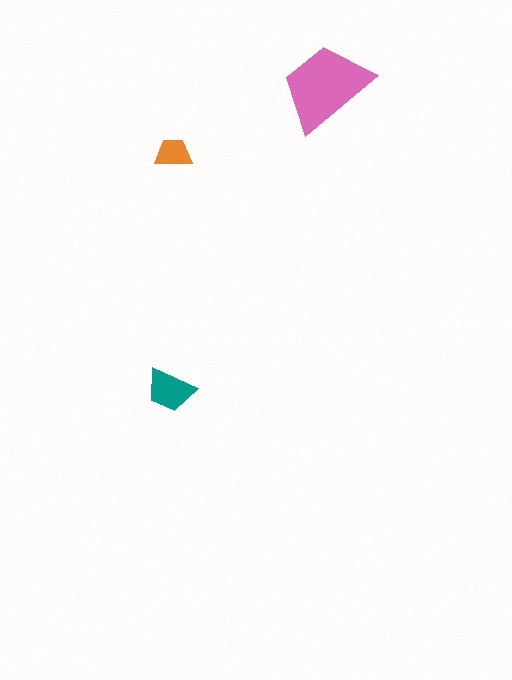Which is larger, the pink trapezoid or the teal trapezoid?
The pink one.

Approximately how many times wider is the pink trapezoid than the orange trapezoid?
About 2.5 times wider.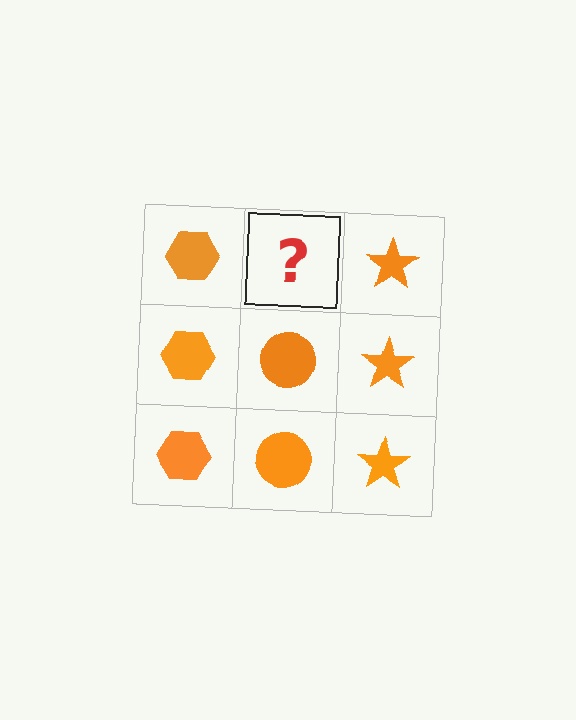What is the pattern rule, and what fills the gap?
The rule is that each column has a consistent shape. The gap should be filled with an orange circle.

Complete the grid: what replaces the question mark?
The question mark should be replaced with an orange circle.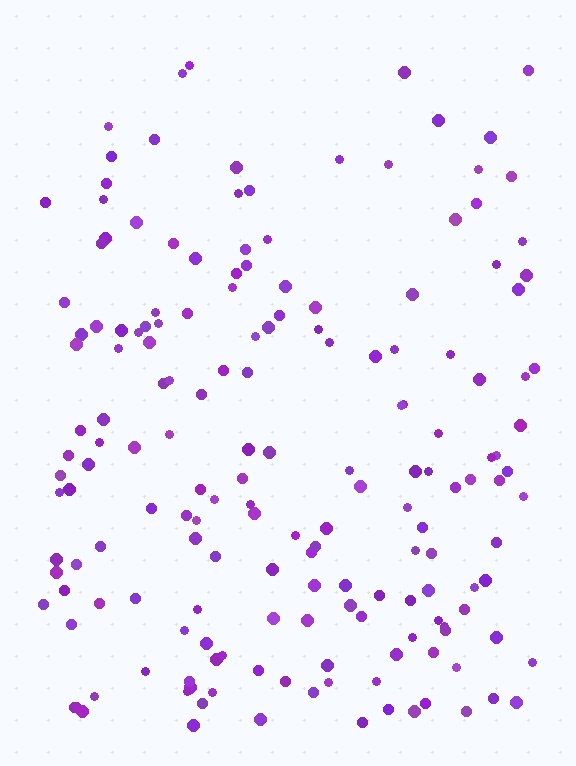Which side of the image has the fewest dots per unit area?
The top.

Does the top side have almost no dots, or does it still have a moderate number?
Still a moderate number, just noticeably fewer than the bottom.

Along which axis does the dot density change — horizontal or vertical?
Vertical.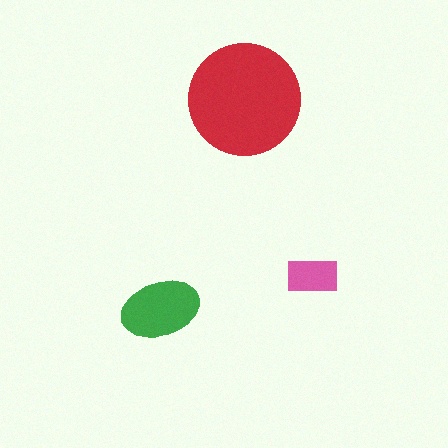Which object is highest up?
The red circle is topmost.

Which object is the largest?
The red circle.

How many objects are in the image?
There are 3 objects in the image.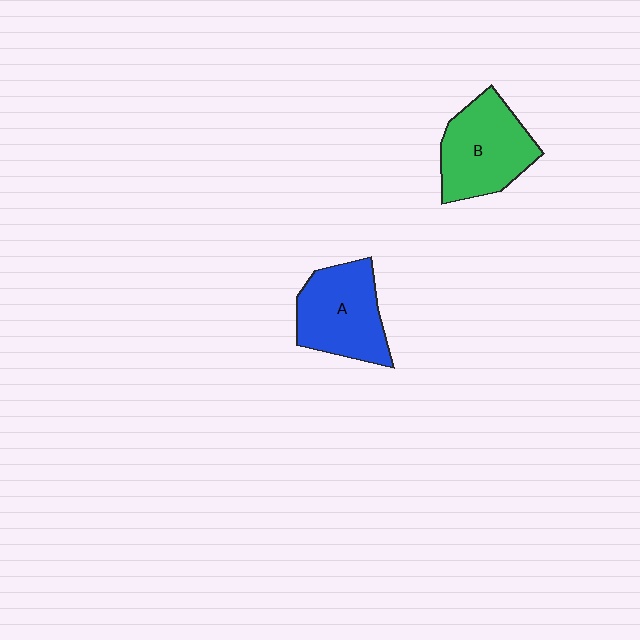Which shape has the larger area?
Shape B (green).